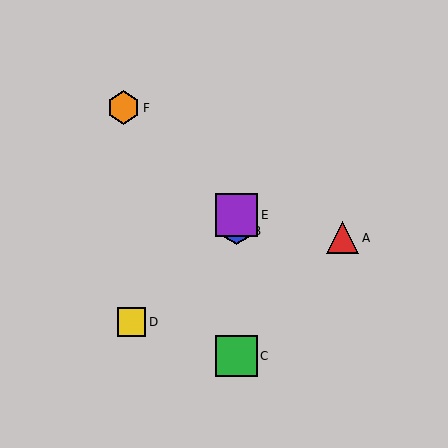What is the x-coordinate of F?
Object F is at x≈124.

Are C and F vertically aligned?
No, C is at x≈237 and F is at x≈124.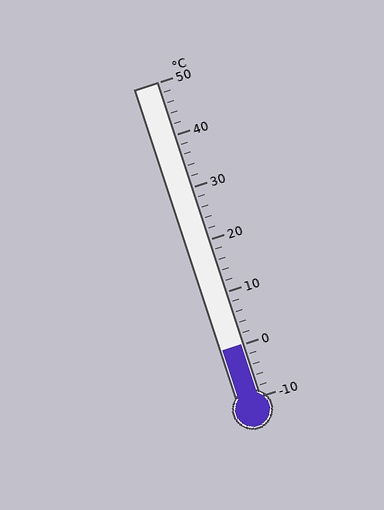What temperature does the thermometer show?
The thermometer shows approximately 0°C.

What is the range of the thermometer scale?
The thermometer scale ranges from -10°C to 50°C.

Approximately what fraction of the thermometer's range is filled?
The thermometer is filled to approximately 15% of its range.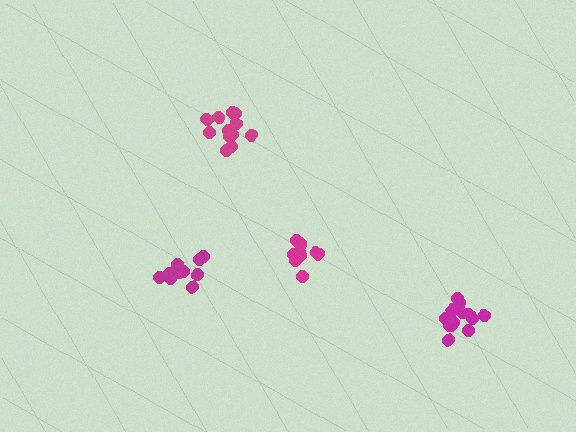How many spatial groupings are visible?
There are 4 spatial groupings.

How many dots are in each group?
Group 1: 12 dots, Group 2: 11 dots, Group 3: 16 dots, Group 4: 11 dots (50 total).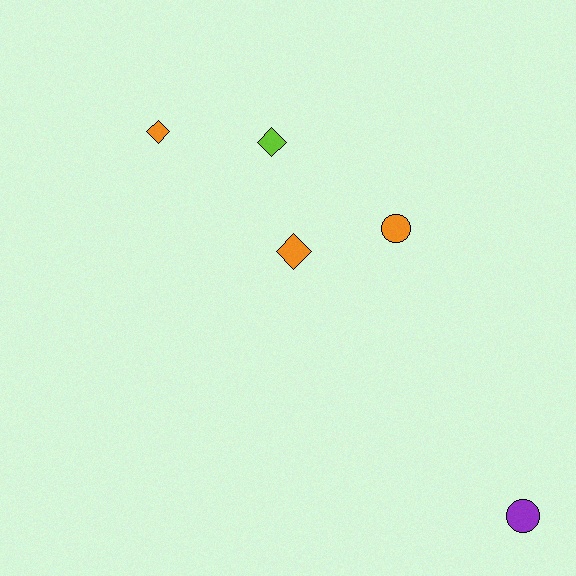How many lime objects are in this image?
There is 1 lime object.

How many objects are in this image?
There are 5 objects.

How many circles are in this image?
There are 2 circles.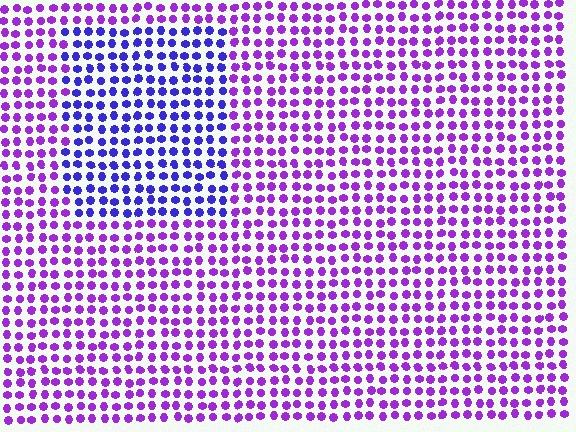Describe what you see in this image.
The image is filled with small purple elements in a uniform arrangement. A rectangle-shaped region is visible where the elements are tinted to a slightly different hue, forming a subtle color boundary.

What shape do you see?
I see a rectangle.